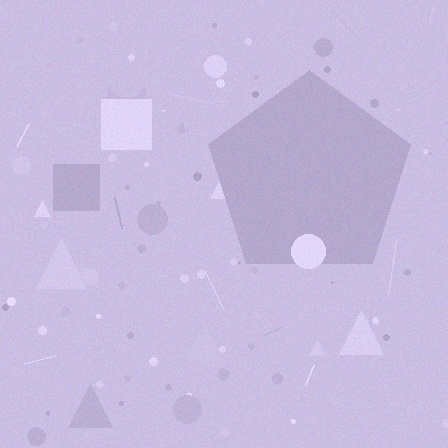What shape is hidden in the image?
A pentagon is hidden in the image.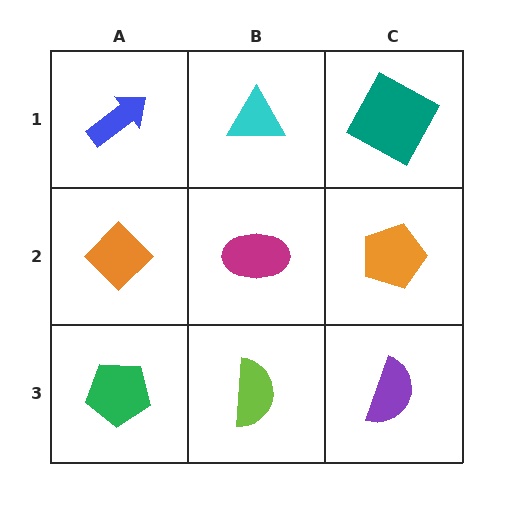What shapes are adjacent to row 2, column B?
A cyan triangle (row 1, column B), a lime semicircle (row 3, column B), an orange diamond (row 2, column A), an orange pentagon (row 2, column C).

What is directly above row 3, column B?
A magenta ellipse.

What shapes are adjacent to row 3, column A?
An orange diamond (row 2, column A), a lime semicircle (row 3, column B).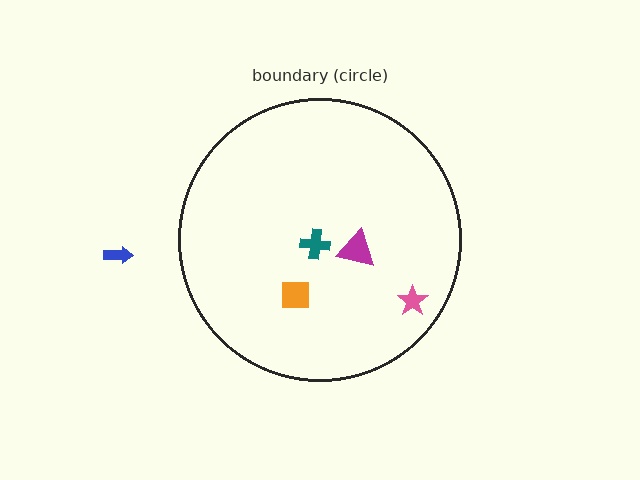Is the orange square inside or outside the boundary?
Inside.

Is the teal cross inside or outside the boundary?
Inside.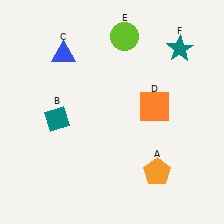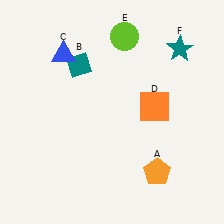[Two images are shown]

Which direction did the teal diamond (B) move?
The teal diamond (B) moved up.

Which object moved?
The teal diamond (B) moved up.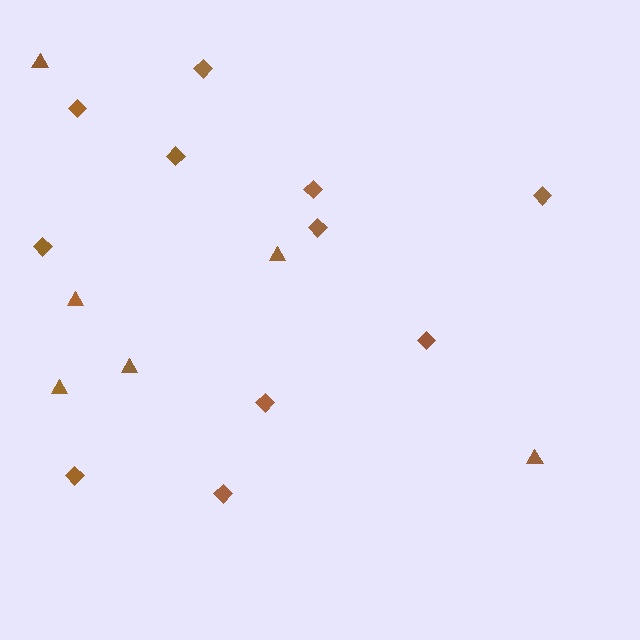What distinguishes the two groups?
There are 2 groups: one group of triangles (6) and one group of diamonds (11).